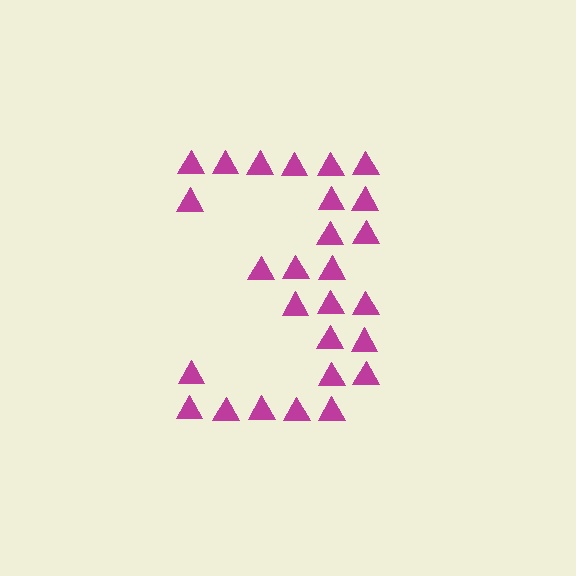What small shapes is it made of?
It is made of small triangles.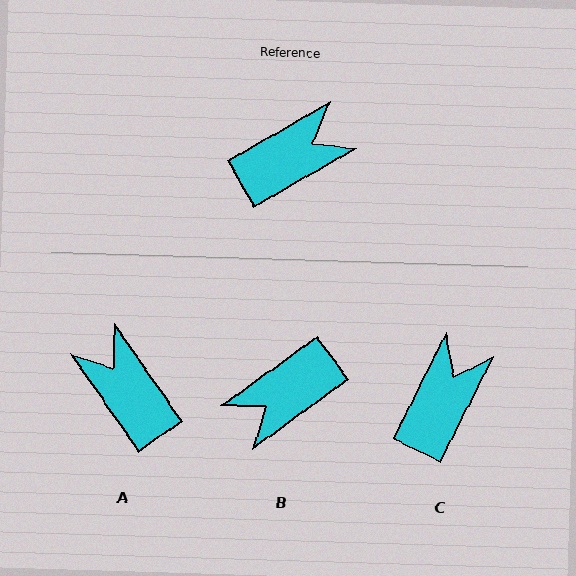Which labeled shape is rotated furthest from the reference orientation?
B, about 174 degrees away.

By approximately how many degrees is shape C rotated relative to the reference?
Approximately 34 degrees counter-clockwise.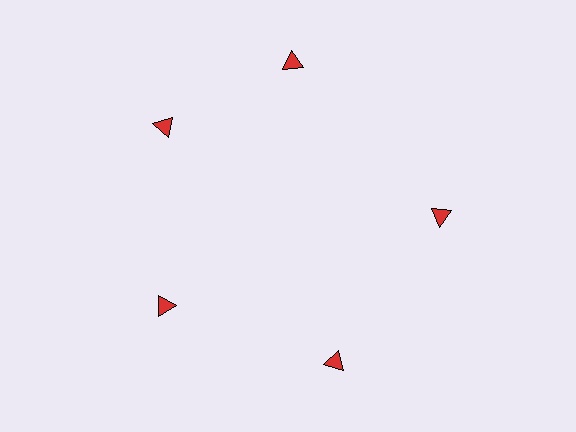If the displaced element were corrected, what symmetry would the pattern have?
It would have 5-fold rotational symmetry — the pattern would map onto itself every 72 degrees.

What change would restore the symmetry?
The symmetry would be restored by rotating it back into even spacing with its neighbors so that all 5 triangles sit at equal angles and equal distance from the center.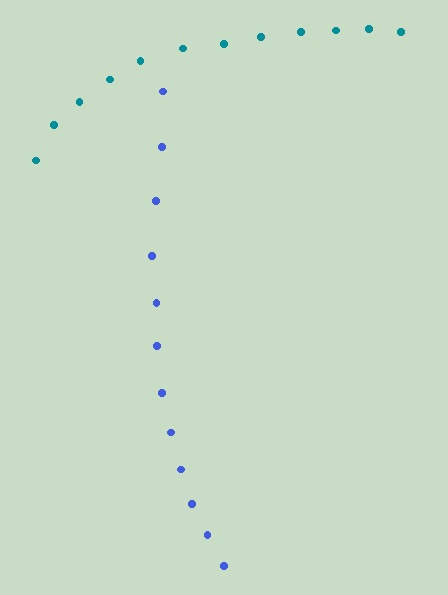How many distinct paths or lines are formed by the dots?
There are 2 distinct paths.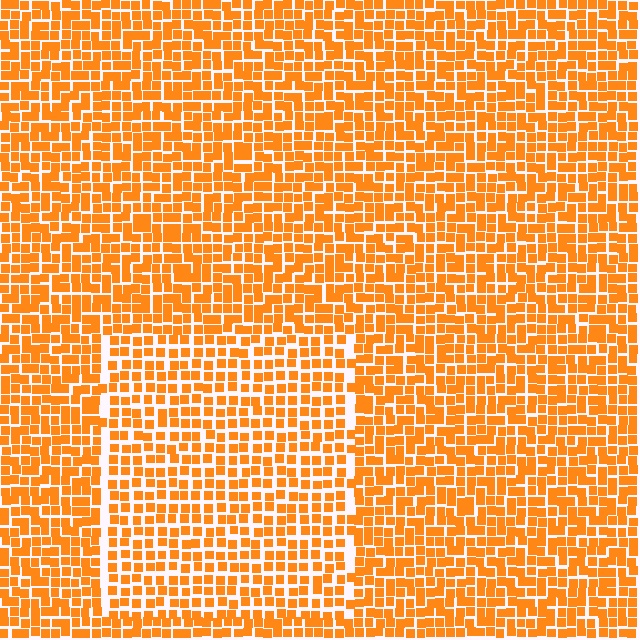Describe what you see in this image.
The image contains small orange elements arranged at two different densities. A rectangle-shaped region is visible where the elements are less densely packed than the surrounding area.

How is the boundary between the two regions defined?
The boundary is defined by a change in element density (approximately 1.4x ratio). All elements are the same color, size, and shape.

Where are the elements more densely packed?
The elements are more densely packed outside the rectangle boundary.